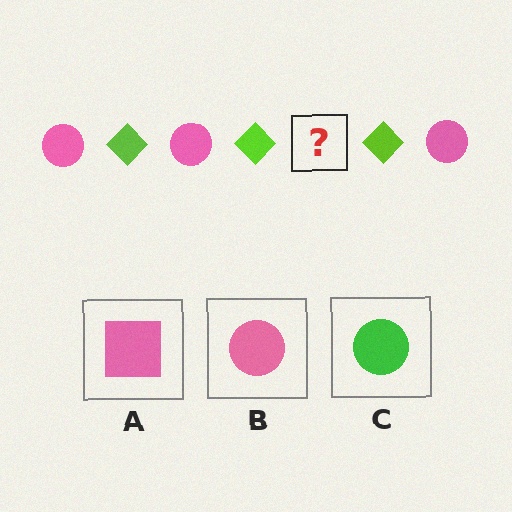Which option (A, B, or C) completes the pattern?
B.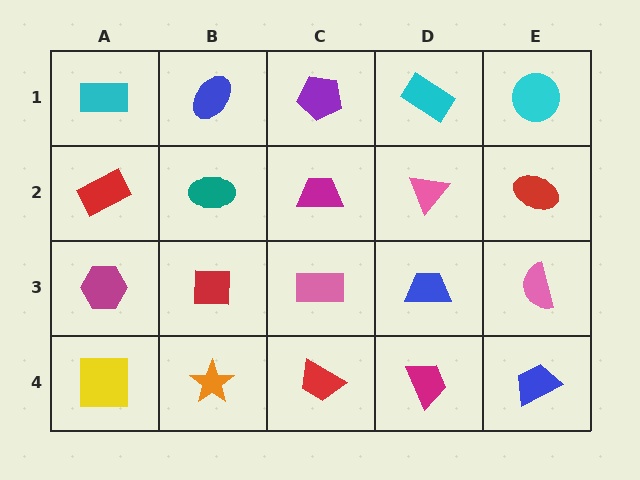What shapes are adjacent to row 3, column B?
A teal ellipse (row 2, column B), an orange star (row 4, column B), a magenta hexagon (row 3, column A), a pink rectangle (row 3, column C).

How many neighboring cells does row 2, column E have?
3.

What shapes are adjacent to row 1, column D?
A pink triangle (row 2, column D), a purple pentagon (row 1, column C), a cyan circle (row 1, column E).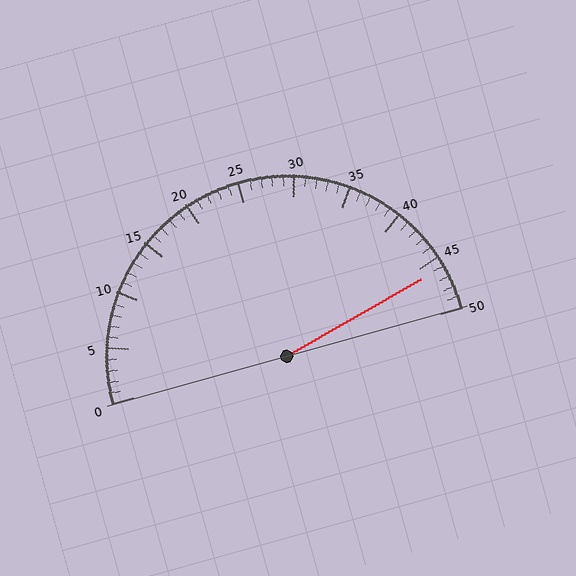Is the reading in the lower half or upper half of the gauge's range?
The reading is in the upper half of the range (0 to 50).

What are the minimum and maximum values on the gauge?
The gauge ranges from 0 to 50.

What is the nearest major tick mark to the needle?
The nearest major tick mark is 45.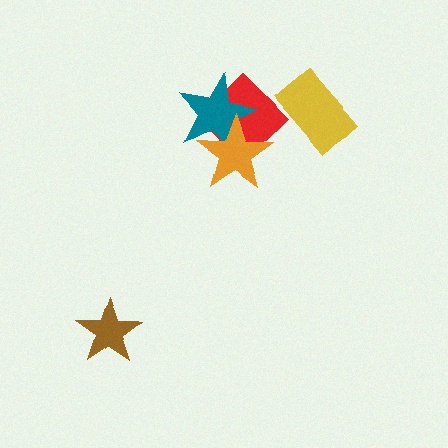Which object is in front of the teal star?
The orange star is in front of the teal star.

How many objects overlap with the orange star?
2 objects overlap with the orange star.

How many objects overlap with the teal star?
2 objects overlap with the teal star.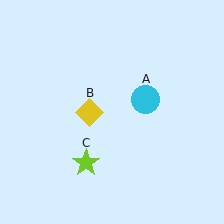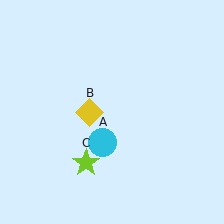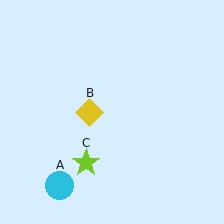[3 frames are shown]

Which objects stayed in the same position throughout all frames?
Yellow diamond (object B) and lime star (object C) remained stationary.